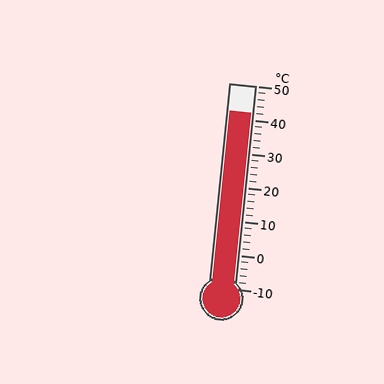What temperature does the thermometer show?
The thermometer shows approximately 42°C.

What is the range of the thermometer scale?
The thermometer scale ranges from -10°C to 50°C.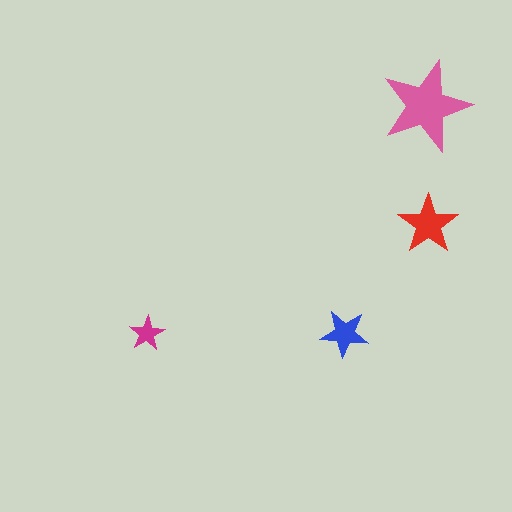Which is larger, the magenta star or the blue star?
The blue one.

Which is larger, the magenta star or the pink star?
The pink one.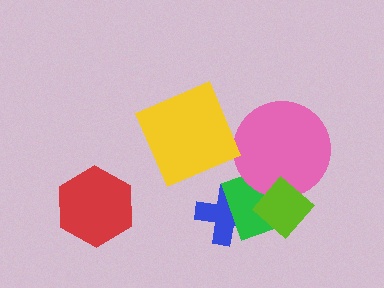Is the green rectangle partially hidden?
Yes, it is partially covered by another shape.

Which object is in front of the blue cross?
The green rectangle is in front of the blue cross.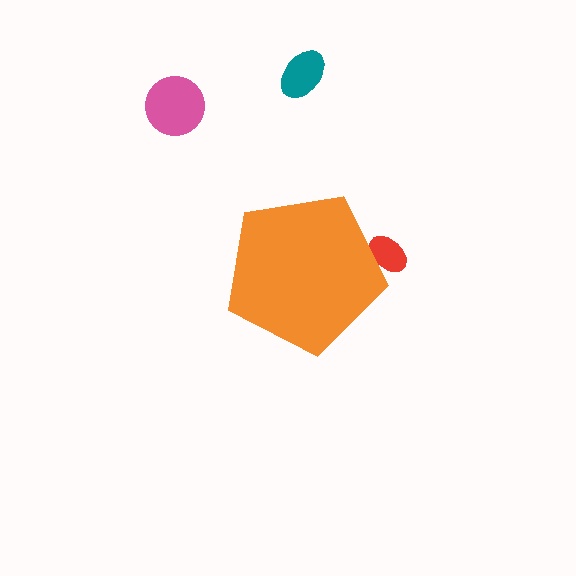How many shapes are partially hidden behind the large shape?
1 shape is partially hidden.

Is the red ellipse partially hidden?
Yes, the red ellipse is partially hidden behind the orange pentagon.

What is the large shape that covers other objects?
An orange pentagon.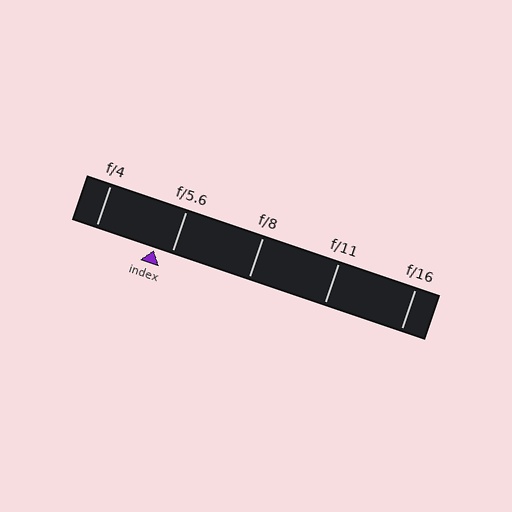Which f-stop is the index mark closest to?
The index mark is closest to f/5.6.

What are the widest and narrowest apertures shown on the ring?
The widest aperture shown is f/4 and the narrowest is f/16.